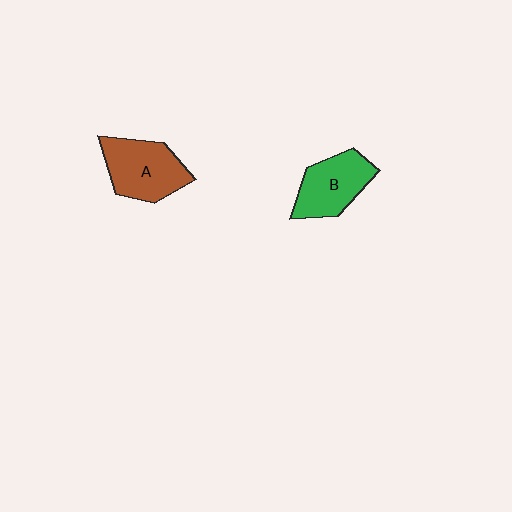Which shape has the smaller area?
Shape B (green).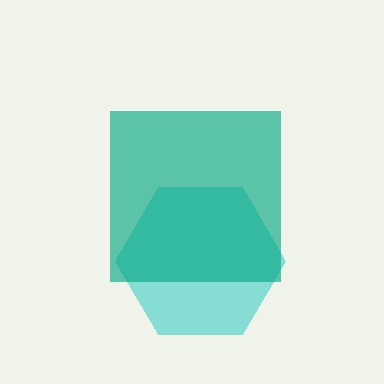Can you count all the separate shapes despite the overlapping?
Yes, there are 2 separate shapes.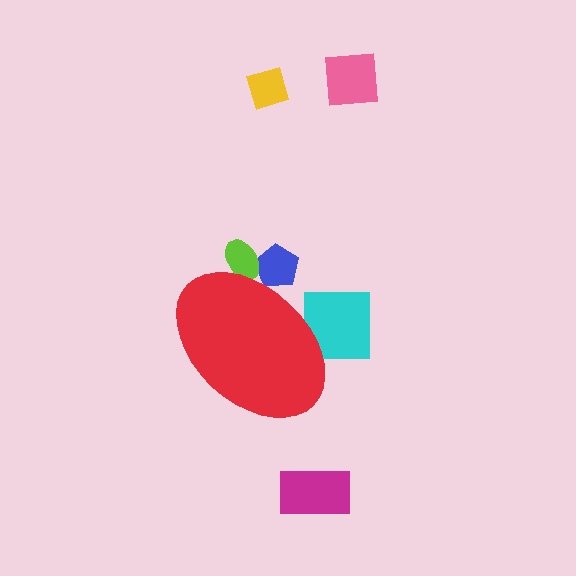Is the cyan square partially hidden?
Yes, the cyan square is partially hidden behind the red ellipse.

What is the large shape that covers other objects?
A red ellipse.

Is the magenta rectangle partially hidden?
No, the magenta rectangle is fully visible.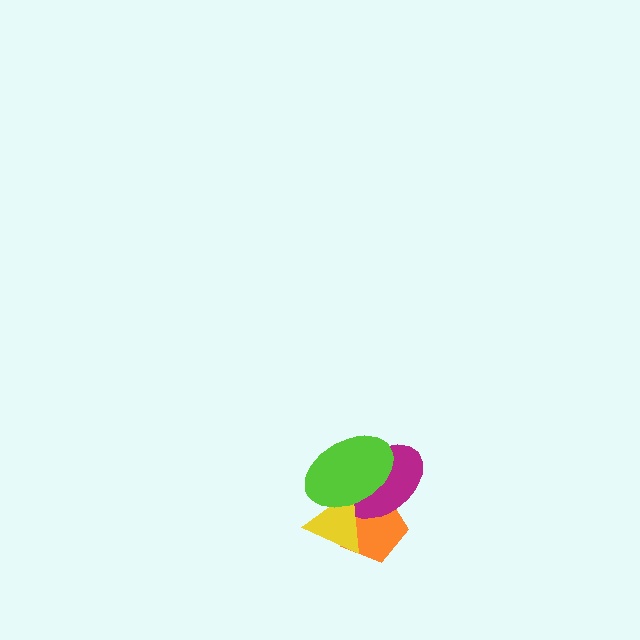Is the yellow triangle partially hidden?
Yes, it is partially covered by another shape.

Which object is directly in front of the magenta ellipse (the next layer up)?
The yellow triangle is directly in front of the magenta ellipse.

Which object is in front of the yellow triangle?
The lime ellipse is in front of the yellow triangle.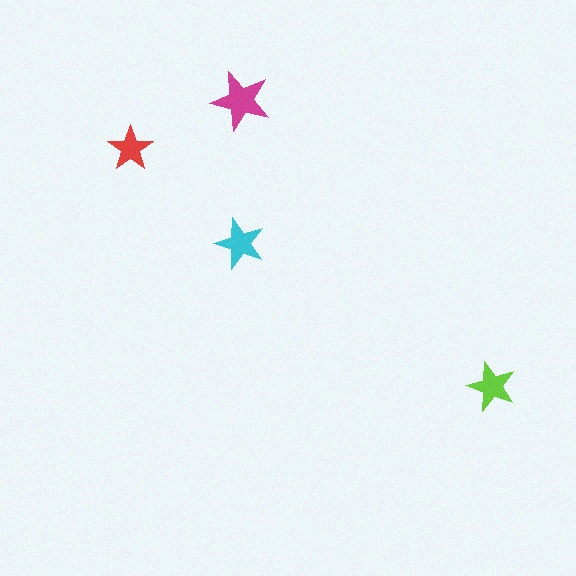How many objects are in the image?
There are 4 objects in the image.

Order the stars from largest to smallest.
the magenta one, the cyan one, the lime one, the red one.